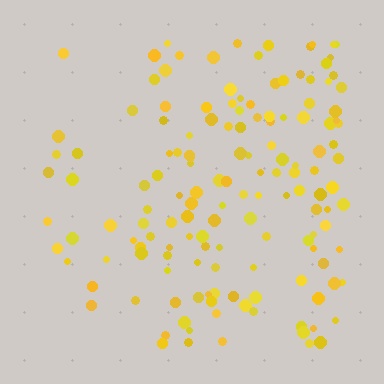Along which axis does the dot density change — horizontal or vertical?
Horizontal.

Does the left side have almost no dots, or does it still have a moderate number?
Still a moderate number, just noticeably fewer than the right.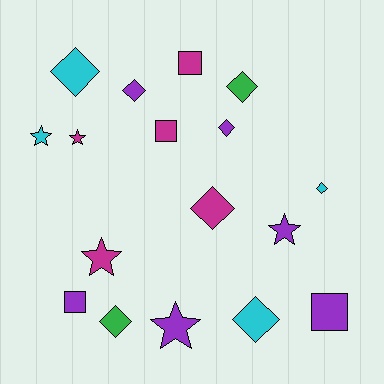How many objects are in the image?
There are 17 objects.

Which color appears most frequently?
Purple, with 6 objects.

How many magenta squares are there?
There are 2 magenta squares.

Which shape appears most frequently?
Diamond, with 8 objects.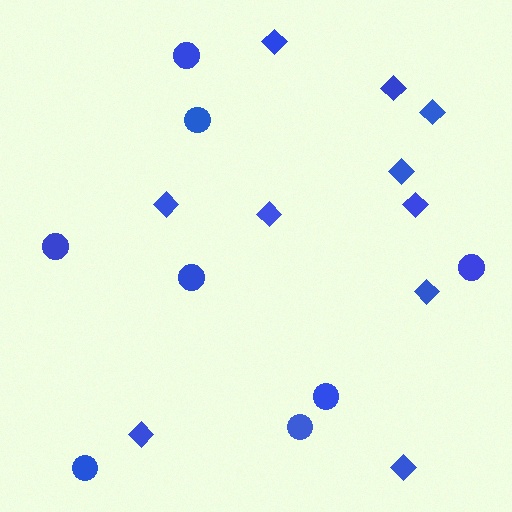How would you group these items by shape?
There are 2 groups: one group of circles (8) and one group of diamonds (10).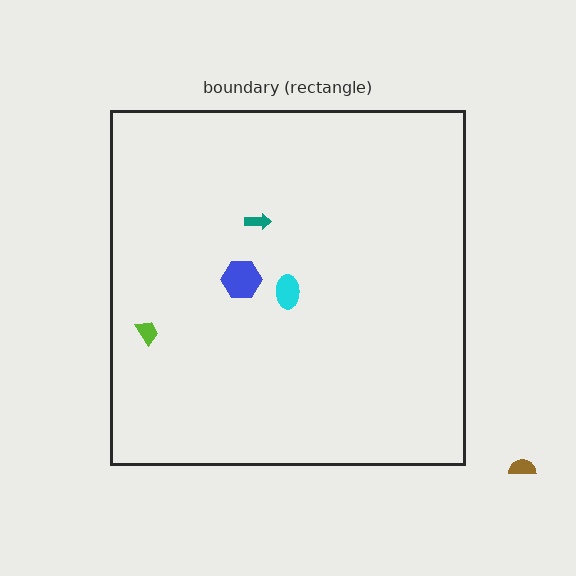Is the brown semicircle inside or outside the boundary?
Outside.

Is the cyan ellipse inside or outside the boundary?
Inside.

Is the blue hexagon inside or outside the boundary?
Inside.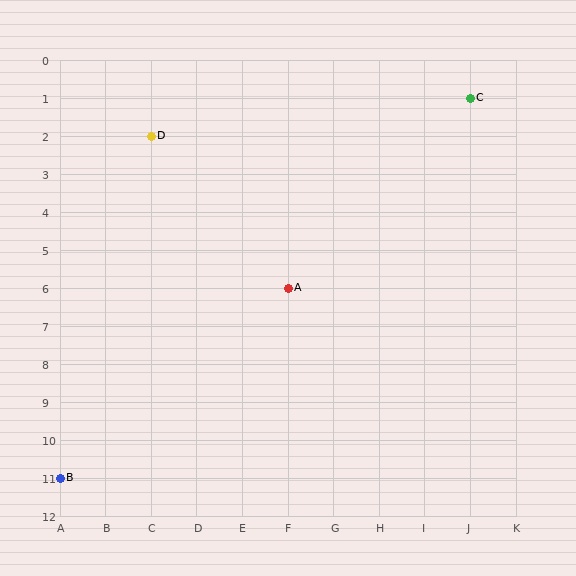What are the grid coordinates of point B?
Point B is at grid coordinates (A, 11).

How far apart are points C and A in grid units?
Points C and A are 4 columns and 5 rows apart (about 6.4 grid units diagonally).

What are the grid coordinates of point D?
Point D is at grid coordinates (C, 2).